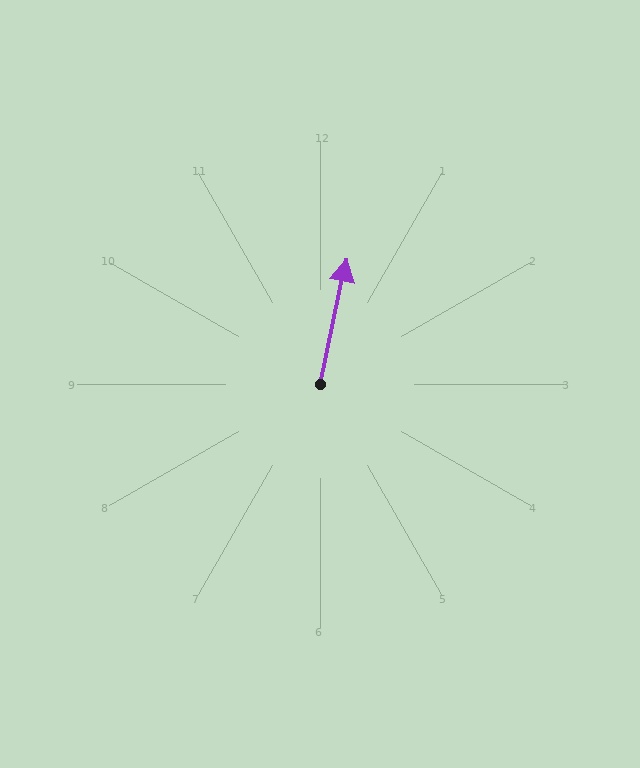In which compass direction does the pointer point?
North.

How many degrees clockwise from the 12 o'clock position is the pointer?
Approximately 12 degrees.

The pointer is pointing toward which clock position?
Roughly 12 o'clock.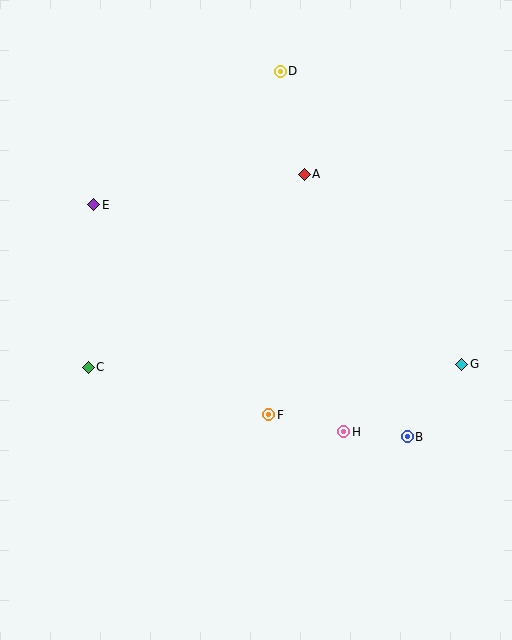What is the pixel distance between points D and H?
The distance between D and H is 366 pixels.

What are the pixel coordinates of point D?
Point D is at (280, 71).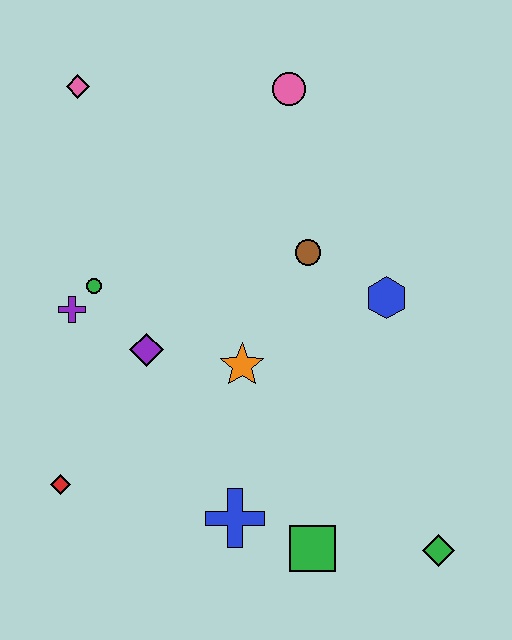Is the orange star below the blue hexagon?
Yes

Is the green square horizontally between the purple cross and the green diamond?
Yes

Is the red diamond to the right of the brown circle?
No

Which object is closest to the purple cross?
The green circle is closest to the purple cross.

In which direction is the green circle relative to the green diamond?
The green circle is to the left of the green diamond.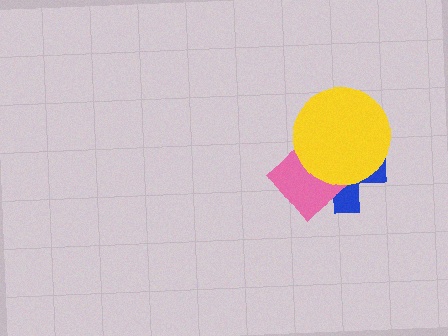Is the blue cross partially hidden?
Yes, it is partially covered by another shape.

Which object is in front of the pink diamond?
The yellow circle is in front of the pink diamond.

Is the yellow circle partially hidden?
No, no other shape covers it.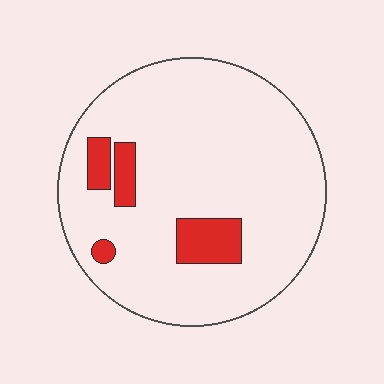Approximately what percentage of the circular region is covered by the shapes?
Approximately 10%.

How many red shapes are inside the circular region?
4.